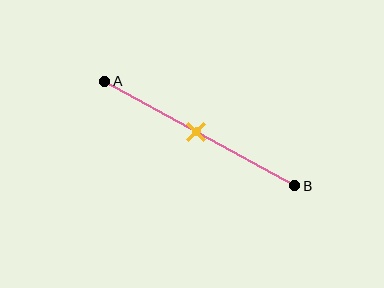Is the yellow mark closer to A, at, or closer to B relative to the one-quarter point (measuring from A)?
The yellow mark is closer to point B than the one-quarter point of segment AB.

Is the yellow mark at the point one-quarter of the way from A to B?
No, the mark is at about 50% from A, not at the 25% one-quarter point.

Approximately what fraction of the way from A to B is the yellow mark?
The yellow mark is approximately 50% of the way from A to B.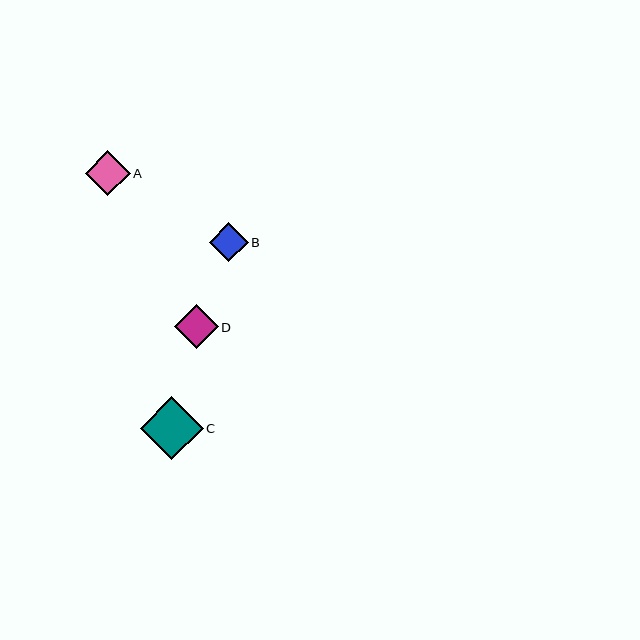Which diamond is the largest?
Diamond C is the largest with a size of approximately 63 pixels.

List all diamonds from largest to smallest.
From largest to smallest: C, A, D, B.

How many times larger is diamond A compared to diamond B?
Diamond A is approximately 1.2 times the size of diamond B.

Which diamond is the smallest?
Diamond B is the smallest with a size of approximately 39 pixels.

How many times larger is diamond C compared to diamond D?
Diamond C is approximately 1.4 times the size of diamond D.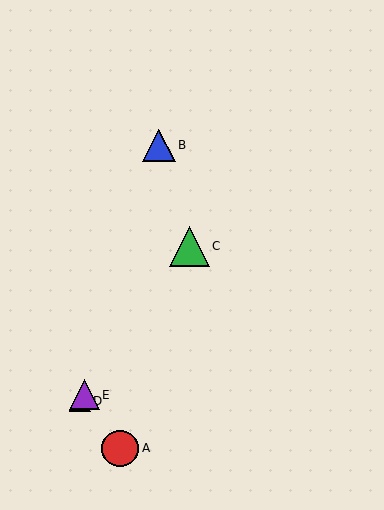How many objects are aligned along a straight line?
3 objects (C, D, E) are aligned along a straight line.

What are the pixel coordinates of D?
Object D is at (80, 401).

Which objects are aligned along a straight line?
Objects C, D, E are aligned along a straight line.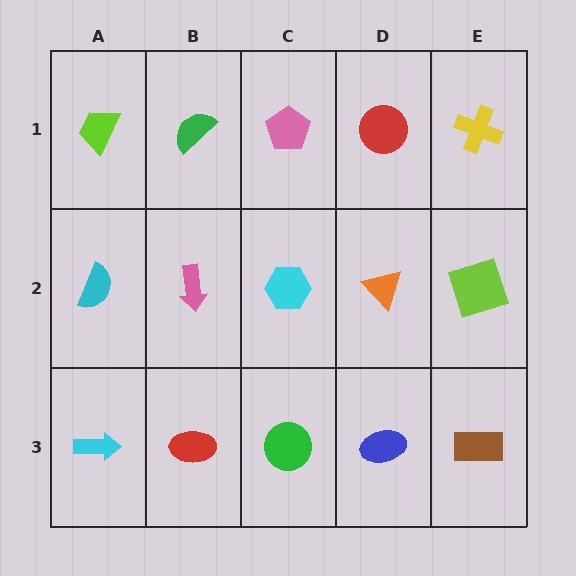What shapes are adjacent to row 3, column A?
A cyan semicircle (row 2, column A), a red ellipse (row 3, column B).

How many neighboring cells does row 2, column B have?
4.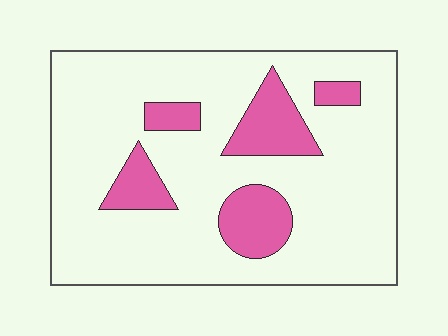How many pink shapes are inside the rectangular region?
5.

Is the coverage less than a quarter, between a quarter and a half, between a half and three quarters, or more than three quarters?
Less than a quarter.